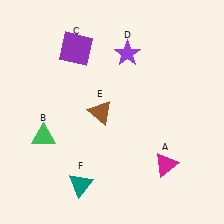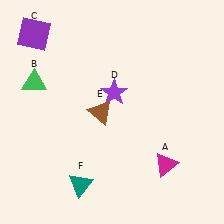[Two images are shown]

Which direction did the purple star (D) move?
The purple star (D) moved down.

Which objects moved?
The objects that moved are: the green triangle (B), the purple square (C), the purple star (D).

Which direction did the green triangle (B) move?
The green triangle (B) moved up.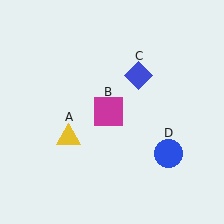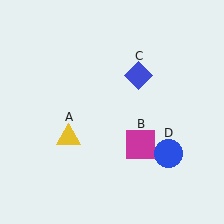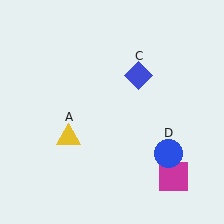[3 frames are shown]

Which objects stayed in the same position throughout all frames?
Yellow triangle (object A) and blue diamond (object C) and blue circle (object D) remained stationary.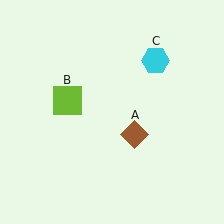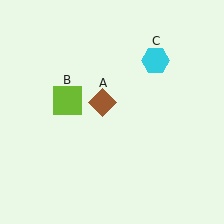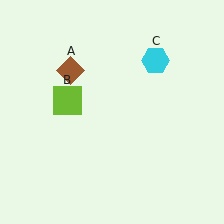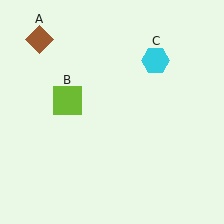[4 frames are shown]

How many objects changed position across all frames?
1 object changed position: brown diamond (object A).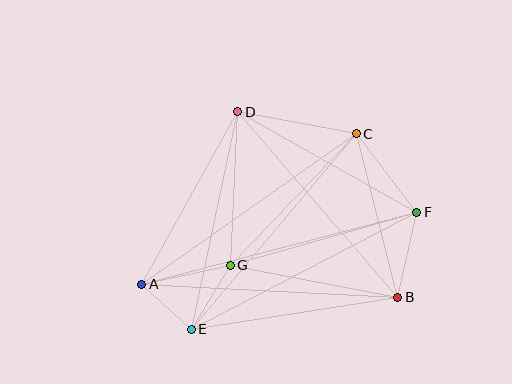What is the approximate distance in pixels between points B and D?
The distance between B and D is approximately 245 pixels.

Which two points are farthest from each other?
Points A and F are farthest from each other.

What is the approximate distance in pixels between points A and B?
The distance between A and B is approximately 257 pixels.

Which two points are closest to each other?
Points A and E are closest to each other.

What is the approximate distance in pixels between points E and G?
The distance between E and G is approximately 75 pixels.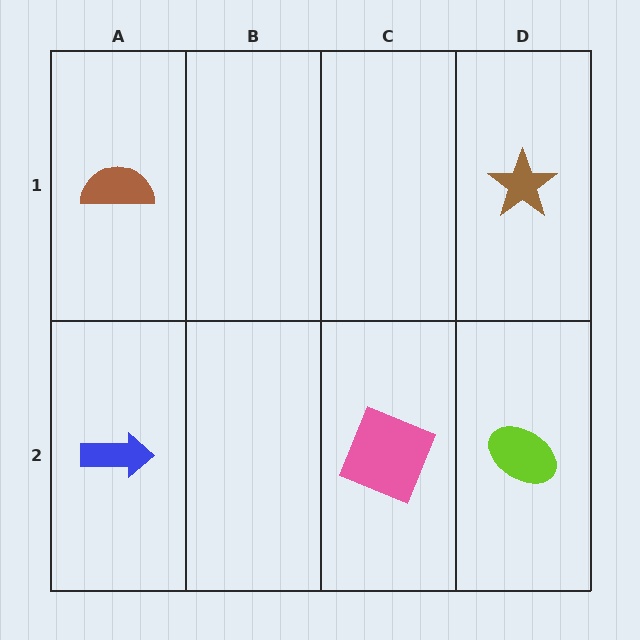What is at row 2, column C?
A pink square.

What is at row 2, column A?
A blue arrow.